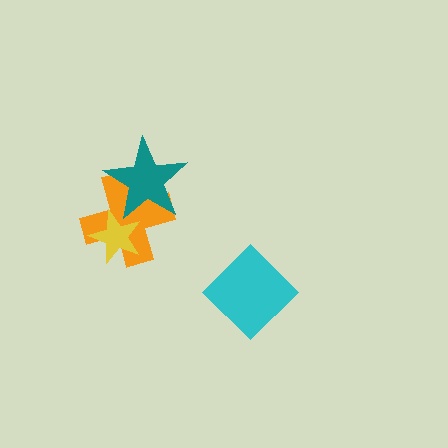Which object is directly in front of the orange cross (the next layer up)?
The yellow star is directly in front of the orange cross.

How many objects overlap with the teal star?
2 objects overlap with the teal star.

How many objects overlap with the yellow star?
2 objects overlap with the yellow star.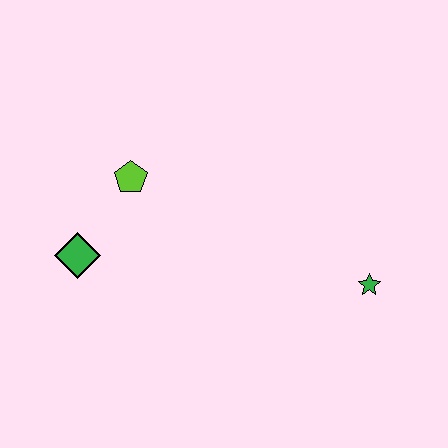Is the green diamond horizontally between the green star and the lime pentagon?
No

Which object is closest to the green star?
The lime pentagon is closest to the green star.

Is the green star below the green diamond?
Yes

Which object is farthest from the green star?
The green diamond is farthest from the green star.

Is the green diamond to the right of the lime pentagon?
No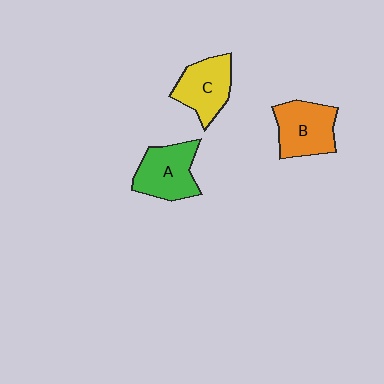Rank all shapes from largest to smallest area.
From largest to smallest: B (orange), A (green), C (yellow).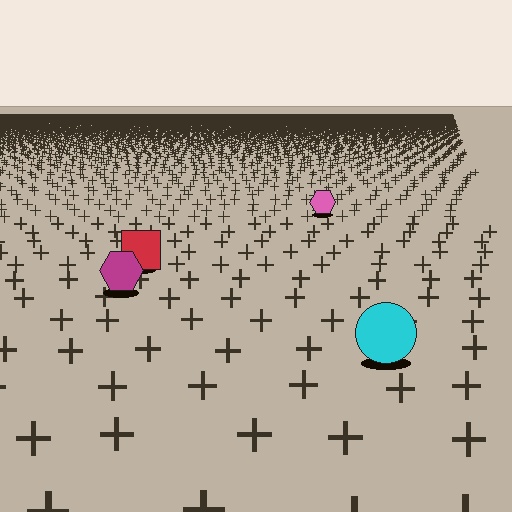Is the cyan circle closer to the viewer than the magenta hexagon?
Yes. The cyan circle is closer — you can tell from the texture gradient: the ground texture is coarser near it.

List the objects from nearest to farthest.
From nearest to farthest: the cyan circle, the magenta hexagon, the red square, the pink hexagon.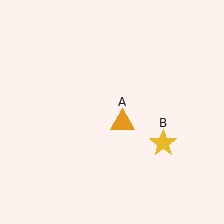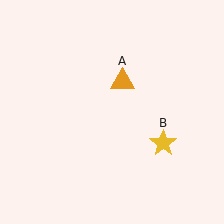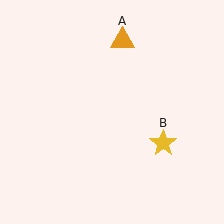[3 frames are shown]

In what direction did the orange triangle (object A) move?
The orange triangle (object A) moved up.